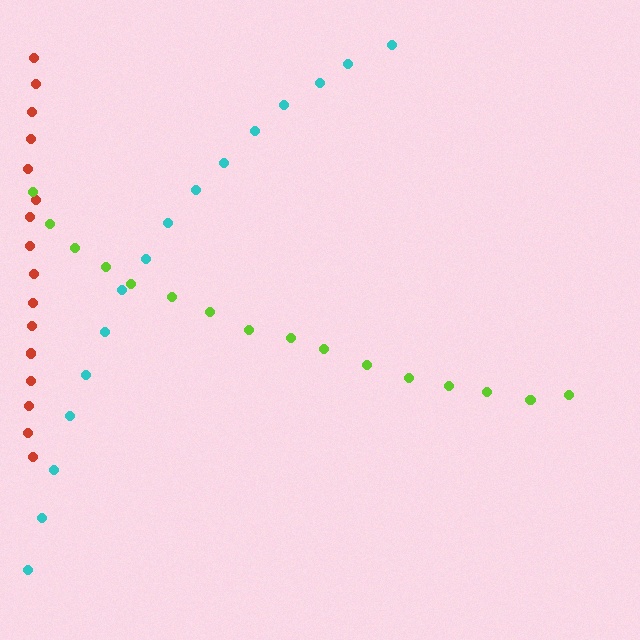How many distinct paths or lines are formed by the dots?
There are 3 distinct paths.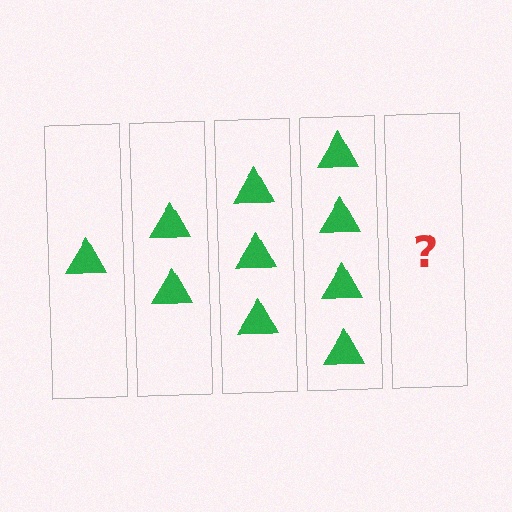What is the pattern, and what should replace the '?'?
The pattern is that each step adds one more triangle. The '?' should be 5 triangles.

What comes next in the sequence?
The next element should be 5 triangles.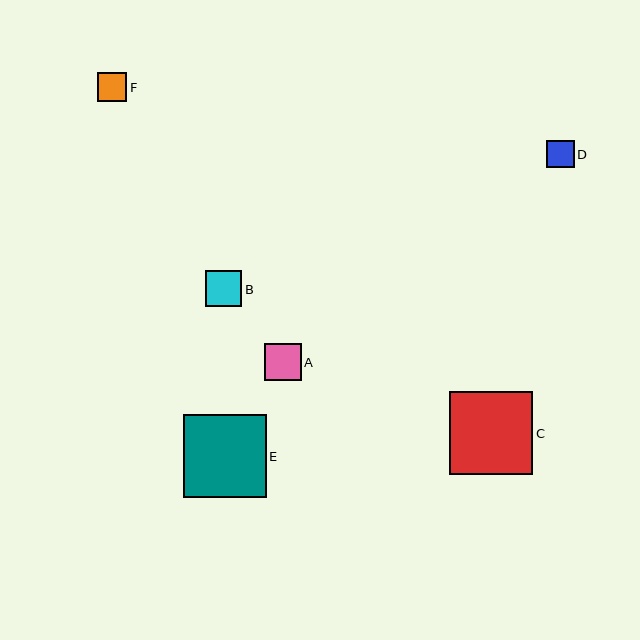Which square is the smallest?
Square D is the smallest with a size of approximately 28 pixels.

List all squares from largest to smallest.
From largest to smallest: E, C, A, B, F, D.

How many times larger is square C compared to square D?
Square C is approximately 3.0 times the size of square D.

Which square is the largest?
Square E is the largest with a size of approximately 83 pixels.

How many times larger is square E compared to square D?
Square E is approximately 3.0 times the size of square D.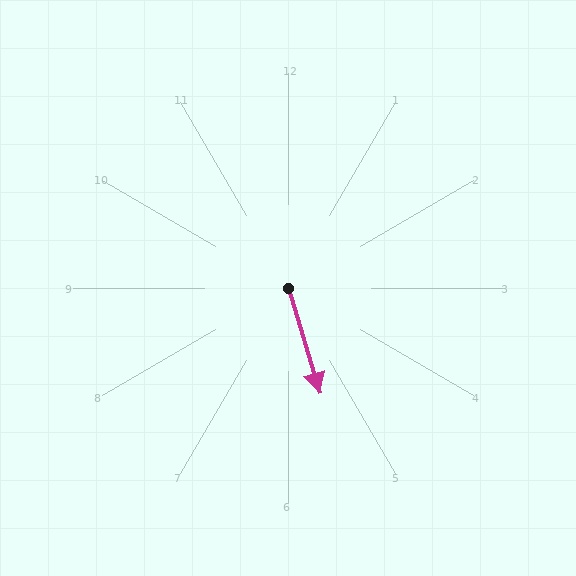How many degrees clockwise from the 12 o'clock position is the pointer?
Approximately 163 degrees.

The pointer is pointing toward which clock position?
Roughly 5 o'clock.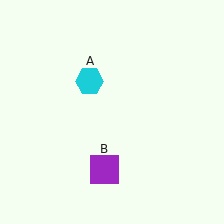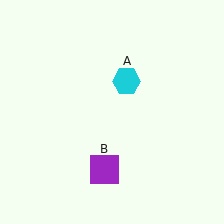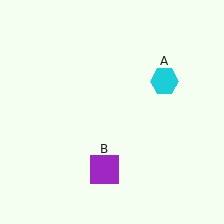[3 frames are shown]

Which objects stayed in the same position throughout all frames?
Purple square (object B) remained stationary.